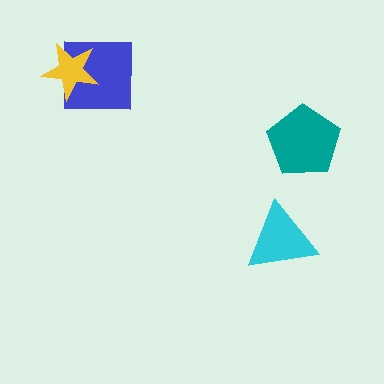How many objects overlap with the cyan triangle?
0 objects overlap with the cyan triangle.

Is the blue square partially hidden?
Yes, it is partially covered by another shape.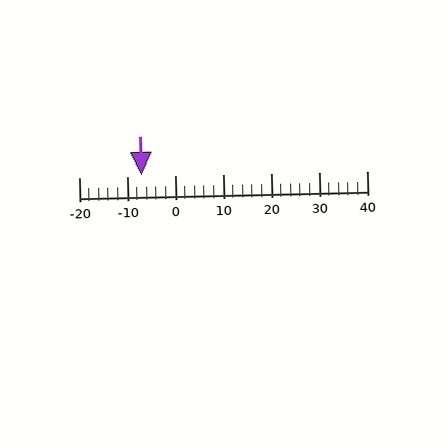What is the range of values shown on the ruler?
The ruler shows values from -20 to 40.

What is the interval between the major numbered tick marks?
The major tick marks are spaced 10 units apart.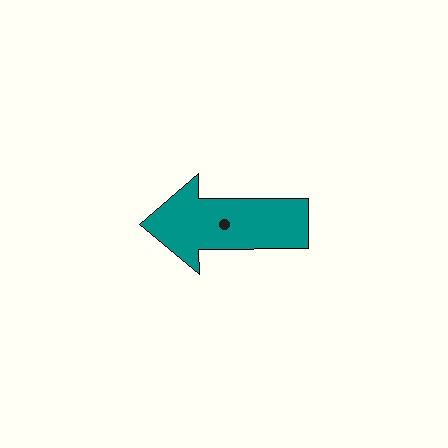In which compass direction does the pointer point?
West.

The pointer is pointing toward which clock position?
Roughly 9 o'clock.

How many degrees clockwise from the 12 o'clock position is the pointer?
Approximately 270 degrees.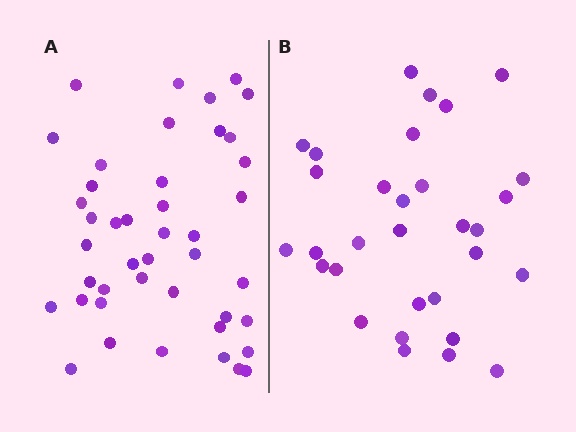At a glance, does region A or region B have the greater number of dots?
Region A (the left region) has more dots.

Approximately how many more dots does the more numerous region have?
Region A has roughly 12 or so more dots than region B.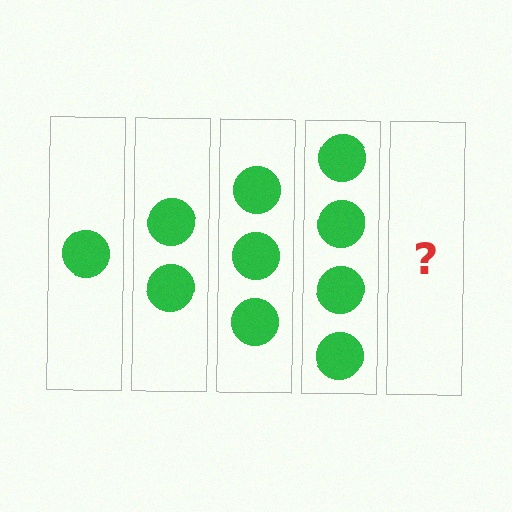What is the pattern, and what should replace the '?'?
The pattern is that each step adds one more circle. The '?' should be 5 circles.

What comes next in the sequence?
The next element should be 5 circles.